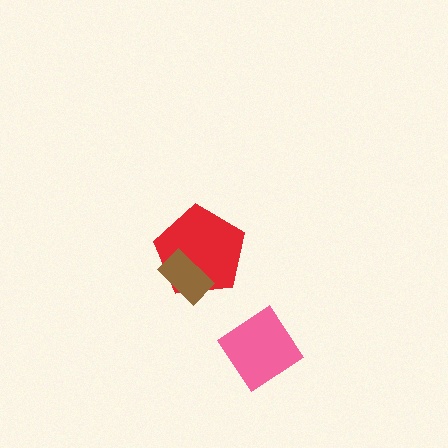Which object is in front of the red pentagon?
The brown rectangle is in front of the red pentagon.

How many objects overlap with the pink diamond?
0 objects overlap with the pink diamond.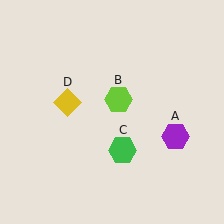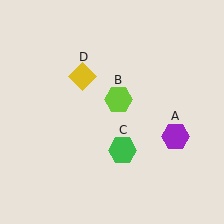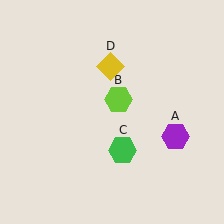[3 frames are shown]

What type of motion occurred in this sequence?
The yellow diamond (object D) rotated clockwise around the center of the scene.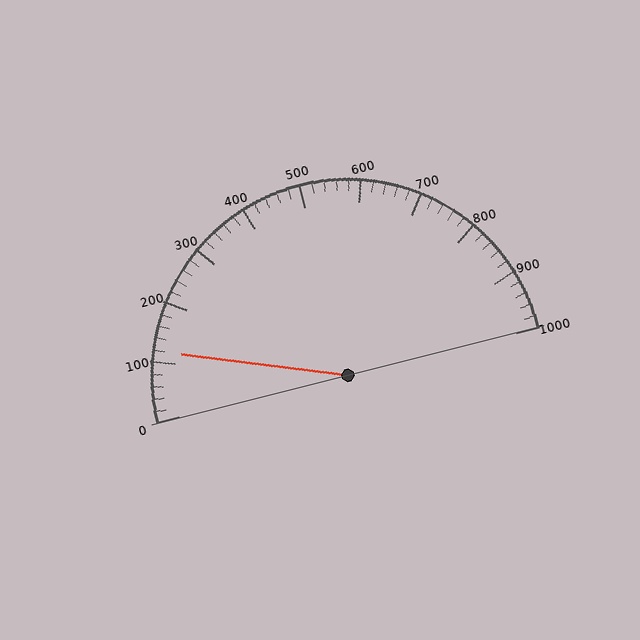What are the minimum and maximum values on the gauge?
The gauge ranges from 0 to 1000.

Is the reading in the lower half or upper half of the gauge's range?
The reading is in the lower half of the range (0 to 1000).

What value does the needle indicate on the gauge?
The needle indicates approximately 120.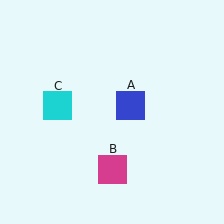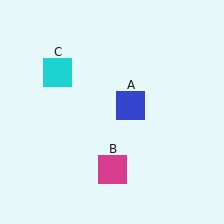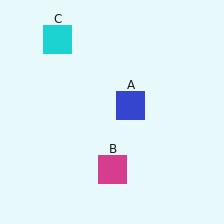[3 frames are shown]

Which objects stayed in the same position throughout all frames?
Blue square (object A) and magenta square (object B) remained stationary.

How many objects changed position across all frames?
1 object changed position: cyan square (object C).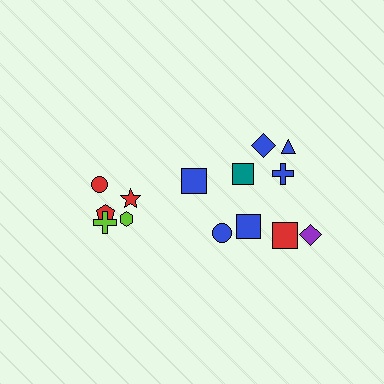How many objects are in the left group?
There are 6 objects.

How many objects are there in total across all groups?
There are 14 objects.